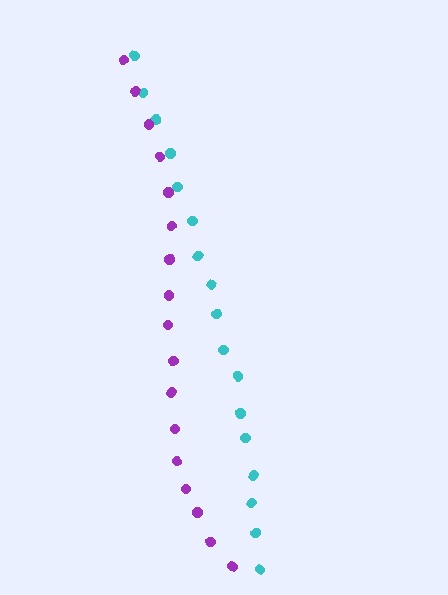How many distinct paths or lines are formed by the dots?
There are 2 distinct paths.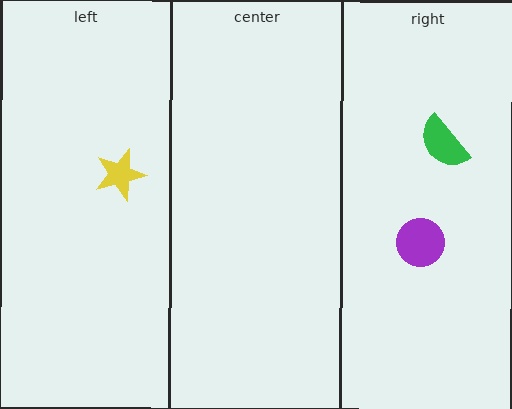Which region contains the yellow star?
The left region.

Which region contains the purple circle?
The right region.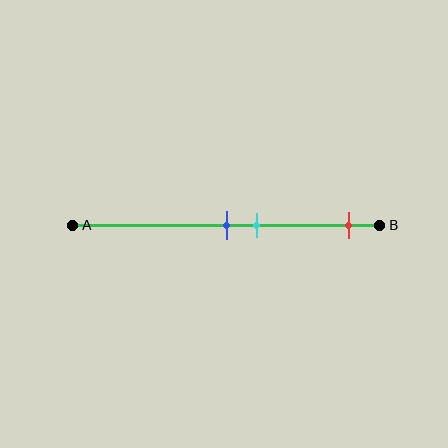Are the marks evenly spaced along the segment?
No, the marks are not evenly spaced.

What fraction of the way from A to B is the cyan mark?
The cyan mark is approximately 60% (0.6) of the way from A to B.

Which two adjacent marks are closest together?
The blue and cyan marks are the closest adjacent pair.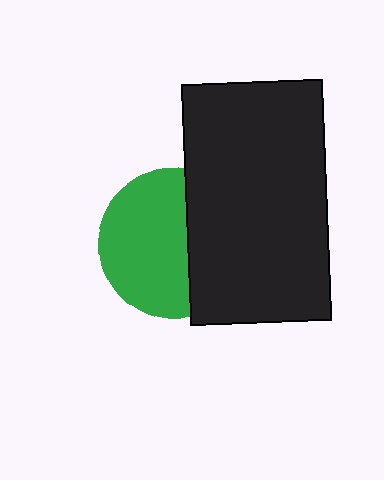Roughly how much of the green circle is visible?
About half of it is visible (roughly 62%).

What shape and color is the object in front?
The object in front is a black rectangle.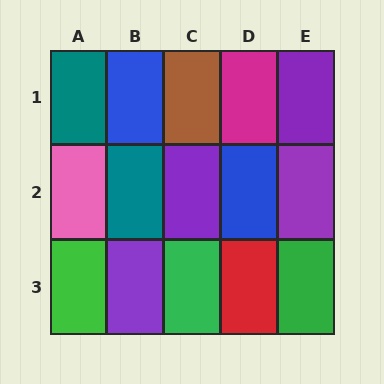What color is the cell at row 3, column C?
Green.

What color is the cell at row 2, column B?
Teal.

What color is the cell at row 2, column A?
Pink.